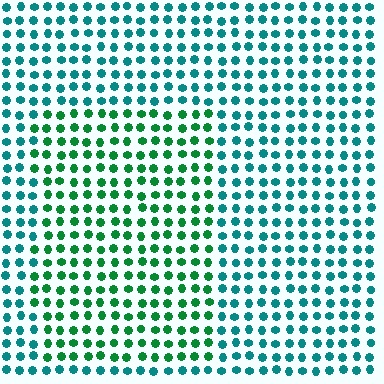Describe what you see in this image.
The image is filled with small teal elements in a uniform arrangement. A rectangle-shaped region is visible where the elements are tinted to a slightly different hue, forming a subtle color boundary.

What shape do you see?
I see a rectangle.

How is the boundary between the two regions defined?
The boundary is defined purely by a slight shift in hue (about 39 degrees). Spacing, size, and orientation are identical on both sides.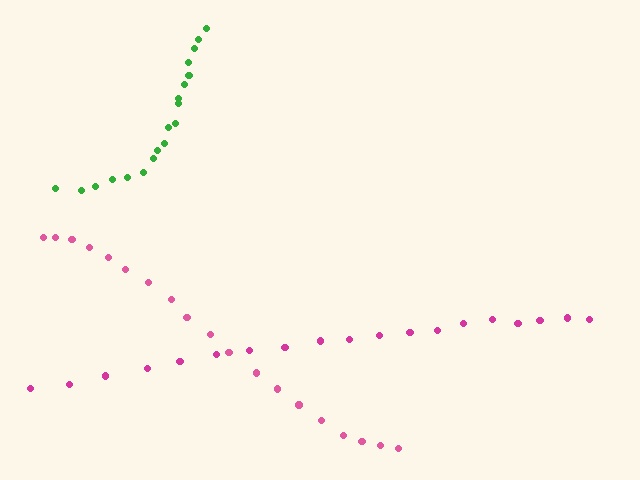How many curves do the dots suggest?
There are 3 distinct paths.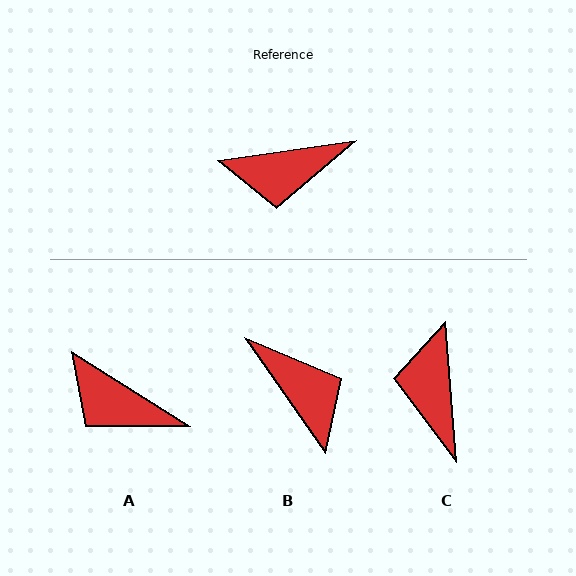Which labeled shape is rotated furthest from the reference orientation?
B, about 117 degrees away.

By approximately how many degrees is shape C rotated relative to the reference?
Approximately 94 degrees clockwise.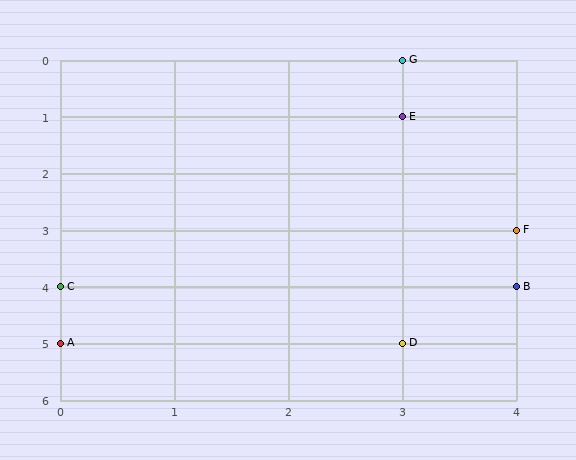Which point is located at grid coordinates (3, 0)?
Point G is at (3, 0).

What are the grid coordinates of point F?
Point F is at grid coordinates (4, 3).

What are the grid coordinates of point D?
Point D is at grid coordinates (3, 5).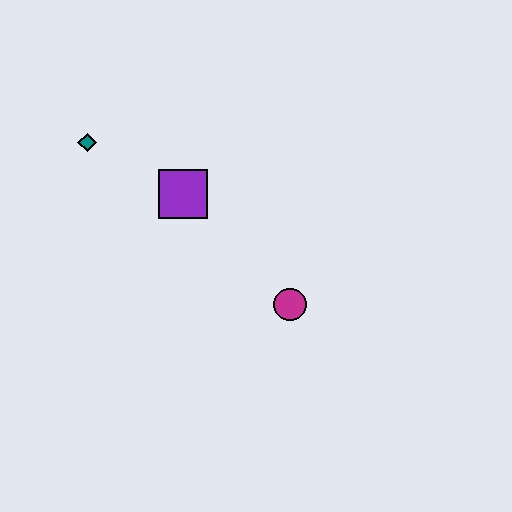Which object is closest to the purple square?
The teal diamond is closest to the purple square.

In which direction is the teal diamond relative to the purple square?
The teal diamond is to the left of the purple square.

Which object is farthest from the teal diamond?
The magenta circle is farthest from the teal diamond.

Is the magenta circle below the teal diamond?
Yes